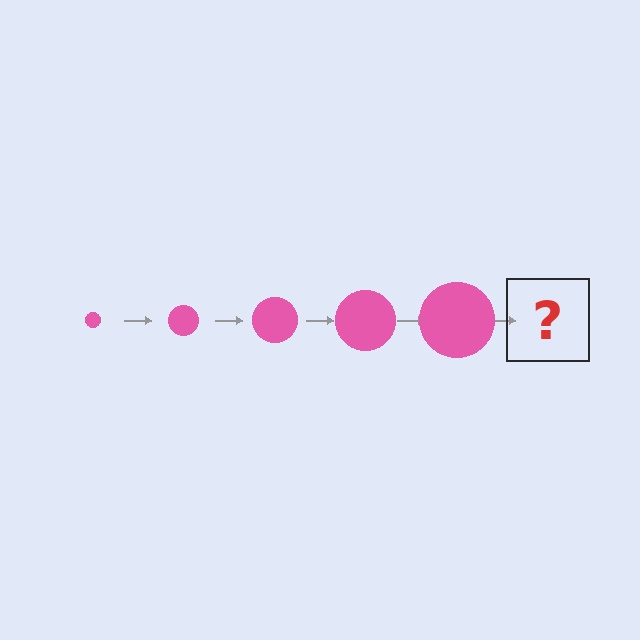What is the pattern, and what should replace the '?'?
The pattern is that the circle gets progressively larger each step. The '?' should be a pink circle, larger than the previous one.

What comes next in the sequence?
The next element should be a pink circle, larger than the previous one.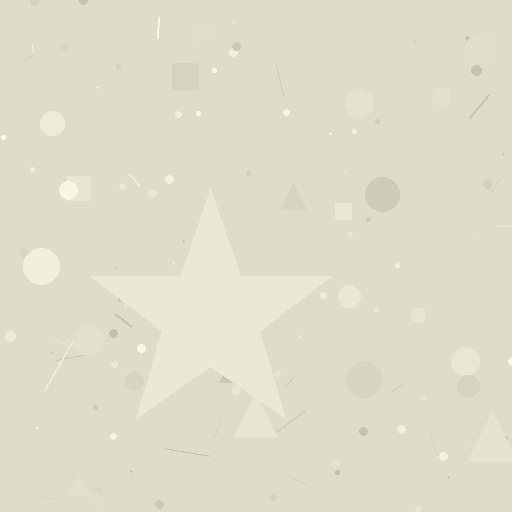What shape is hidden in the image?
A star is hidden in the image.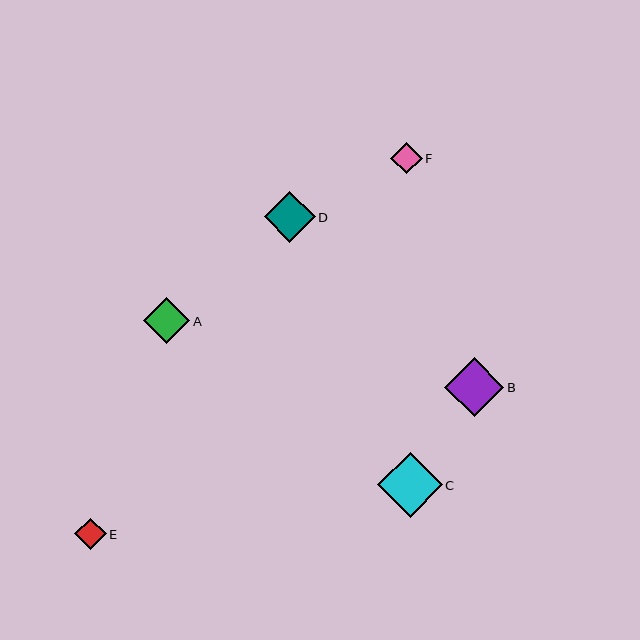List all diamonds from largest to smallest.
From largest to smallest: C, B, D, A, F, E.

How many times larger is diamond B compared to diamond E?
Diamond B is approximately 1.9 times the size of diamond E.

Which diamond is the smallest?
Diamond E is the smallest with a size of approximately 31 pixels.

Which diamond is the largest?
Diamond C is the largest with a size of approximately 65 pixels.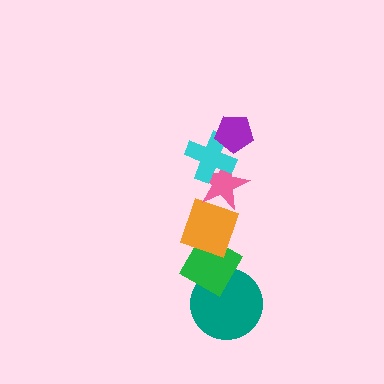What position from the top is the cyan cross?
The cyan cross is 2nd from the top.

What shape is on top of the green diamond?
The orange diamond is on top of the green diamond.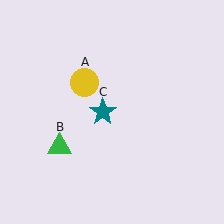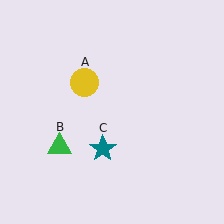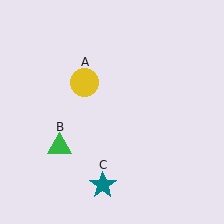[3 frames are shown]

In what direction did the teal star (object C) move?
The teal star (object C) moved down.